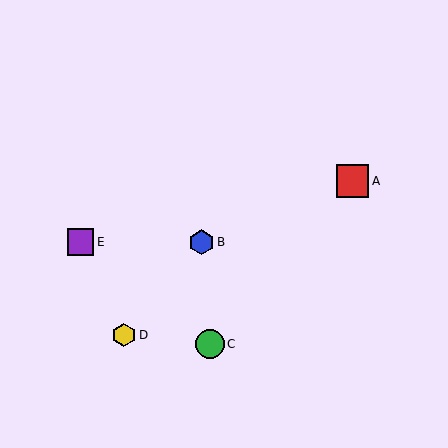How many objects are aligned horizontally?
2 objects (B, E) are aligned horizontally.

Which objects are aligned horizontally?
Objects B, E are aligned horizontally.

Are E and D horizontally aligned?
No, E is at y≈242 and D is at y≈335.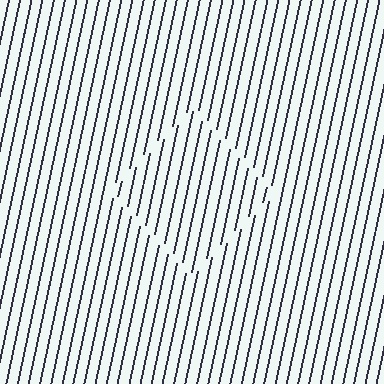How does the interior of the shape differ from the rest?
The interior of the shape contains the same grating, shifted by half a period — the contour is defined by the phase discontinuity where line-ends from the inner and outer gratings abut.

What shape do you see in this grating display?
An illusory square. The interior of the shape contains the same grating, shifted by half a period — the contour is defined by the phase discontinuity where line-ends from the inner and outer gratings abut.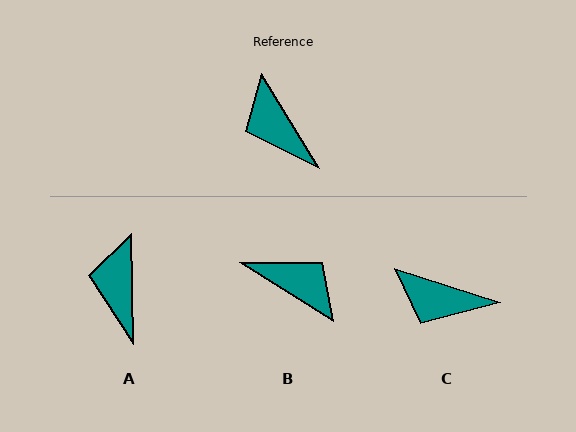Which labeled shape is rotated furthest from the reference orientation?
B, about 153 degrees away.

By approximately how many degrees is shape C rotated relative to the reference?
Approximately 41 degrees counter-clockwise.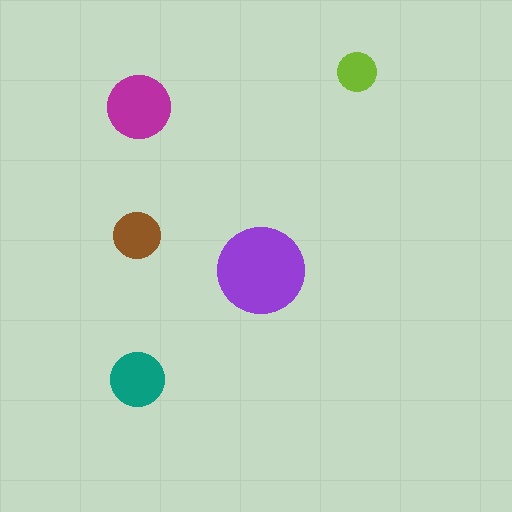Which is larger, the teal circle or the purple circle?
The purple one.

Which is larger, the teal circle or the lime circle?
The teal one.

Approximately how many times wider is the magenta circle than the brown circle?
About 1.5 times wider.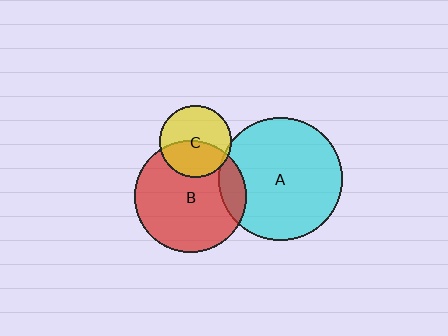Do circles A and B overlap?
Yes.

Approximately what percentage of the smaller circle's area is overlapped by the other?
Approximately 15%.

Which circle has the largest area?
Circle A (cyan).